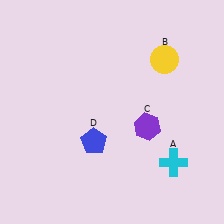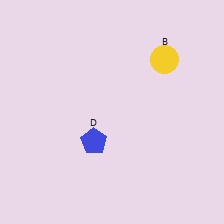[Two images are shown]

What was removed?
The cyan cross (A), the purple hexagon (C) were removed in Image 2.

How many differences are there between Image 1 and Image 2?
There are 2 differences between the two images.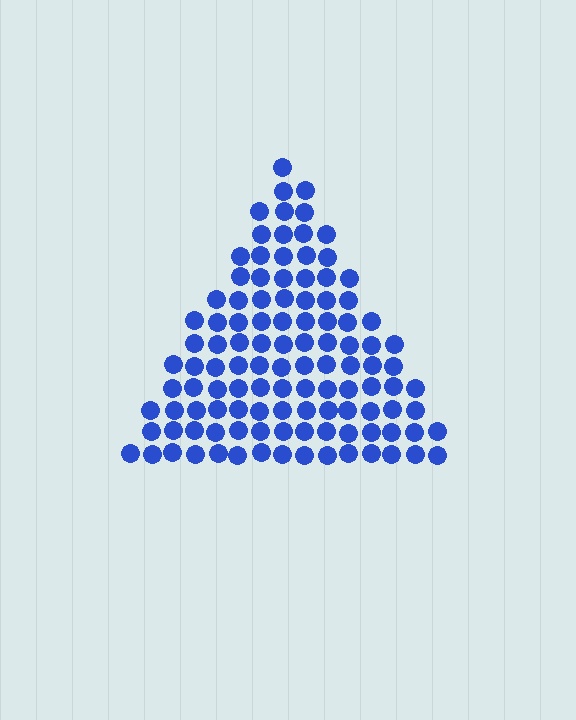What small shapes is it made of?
It is made of small circles.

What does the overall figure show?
The overall figure shows a triangle.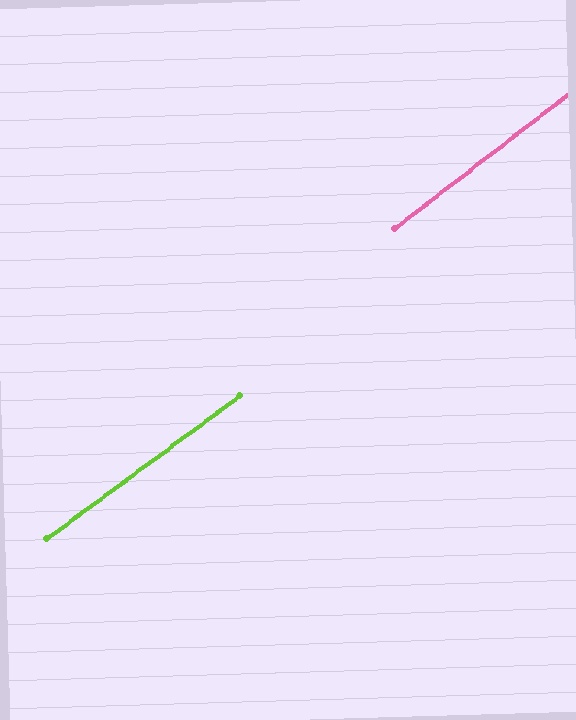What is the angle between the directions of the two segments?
Approximately 1 degree.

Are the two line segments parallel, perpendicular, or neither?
Parallel — their directions differ by only 1.0°.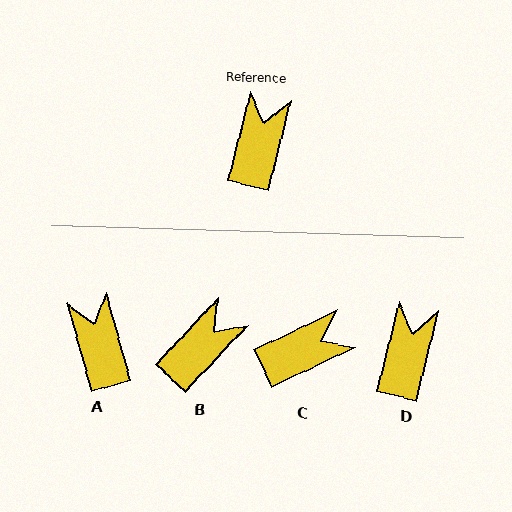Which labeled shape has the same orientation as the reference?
D.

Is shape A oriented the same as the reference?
No, it is off by about 29 degrees.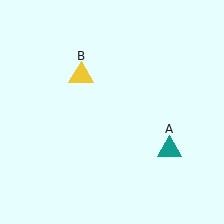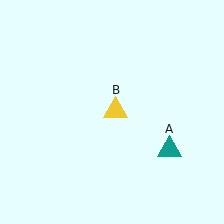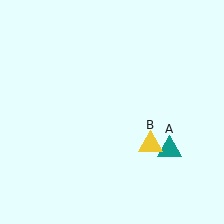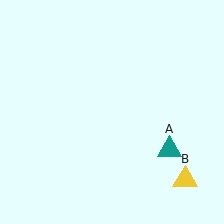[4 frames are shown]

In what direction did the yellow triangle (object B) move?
The yellow triangle (object B) moved down and to the right.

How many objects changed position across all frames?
1 object changed position: yellow triangle (object B).